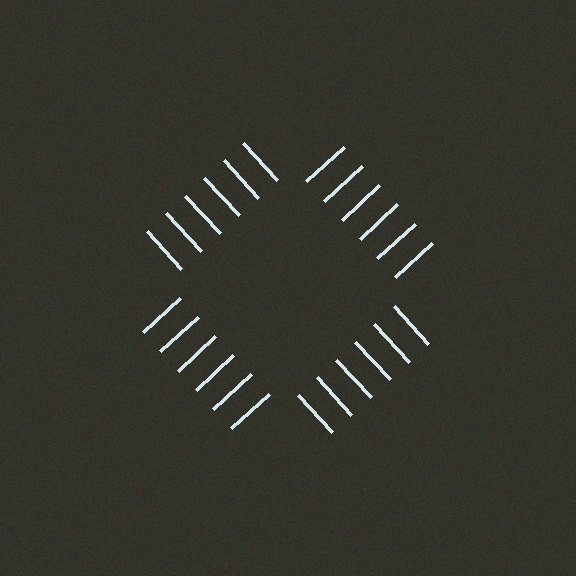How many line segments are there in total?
24 — 6 along each of the 4 edges.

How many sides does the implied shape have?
4 sides — the line-ends trace a square.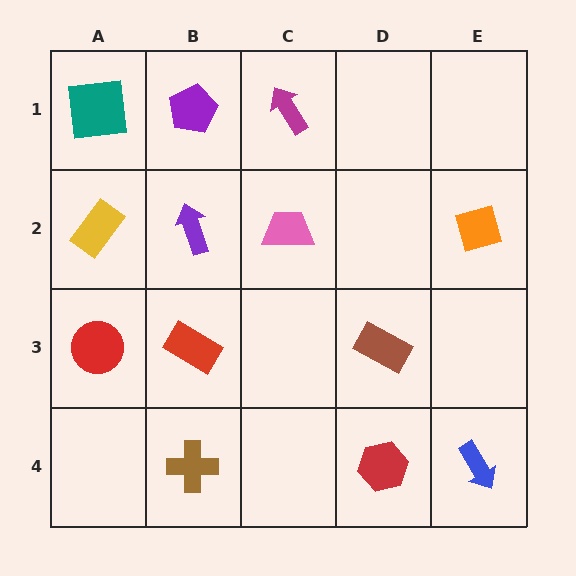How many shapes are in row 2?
4 shapes.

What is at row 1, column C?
A magenta arrow.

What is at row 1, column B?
A purple pentagon.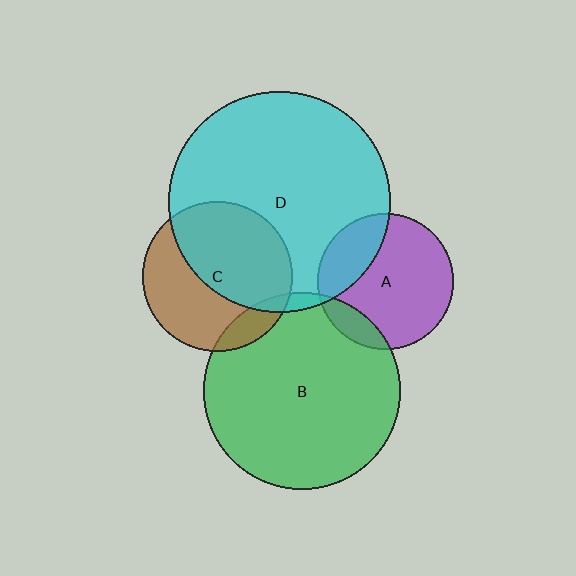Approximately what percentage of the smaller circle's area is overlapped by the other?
Approximately 55%.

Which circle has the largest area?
Circle D (cyan).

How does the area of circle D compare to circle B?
Approximately 1.3 times.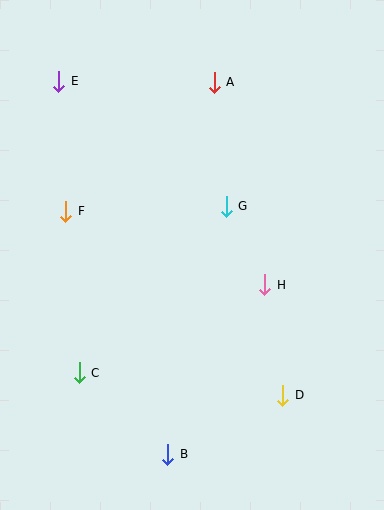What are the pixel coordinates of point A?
Point A is at (214, 82).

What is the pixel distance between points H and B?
The distance between H and B is 195 pixels.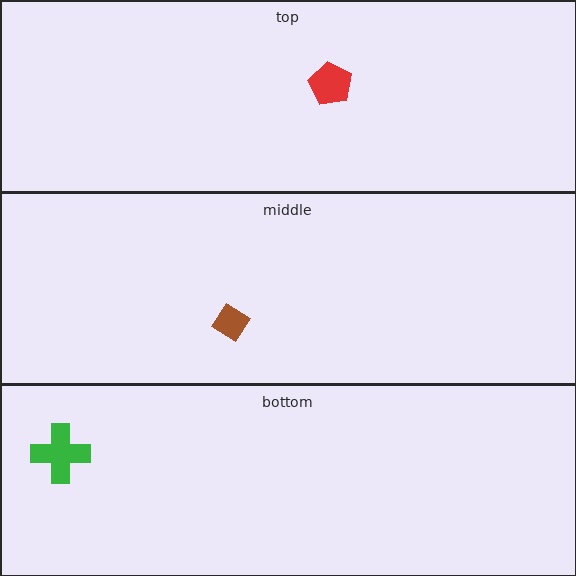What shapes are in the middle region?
The brown diamond.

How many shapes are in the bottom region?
1.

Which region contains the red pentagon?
The top region.